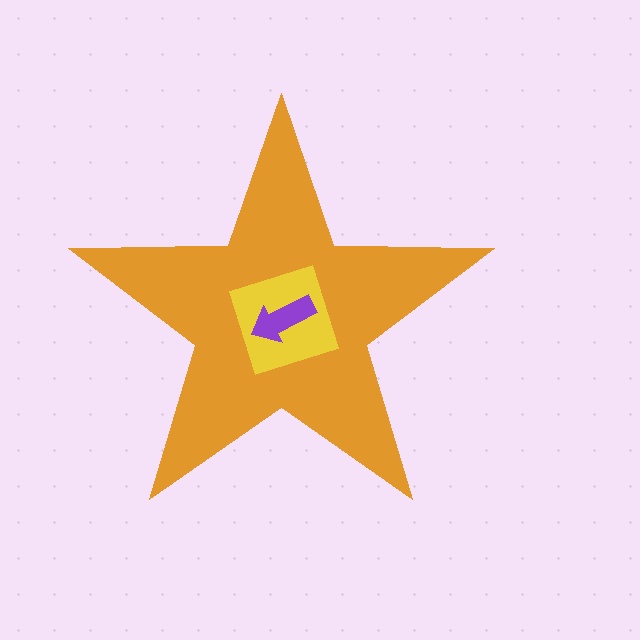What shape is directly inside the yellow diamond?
The purple arrow.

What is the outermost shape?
The orange star.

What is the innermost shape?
The purple arrow.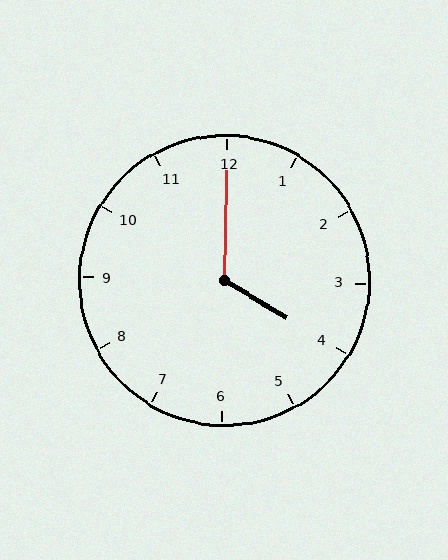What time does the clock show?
4:00.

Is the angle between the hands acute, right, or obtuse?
It is obtuse.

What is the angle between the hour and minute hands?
Approximately 120 degrees.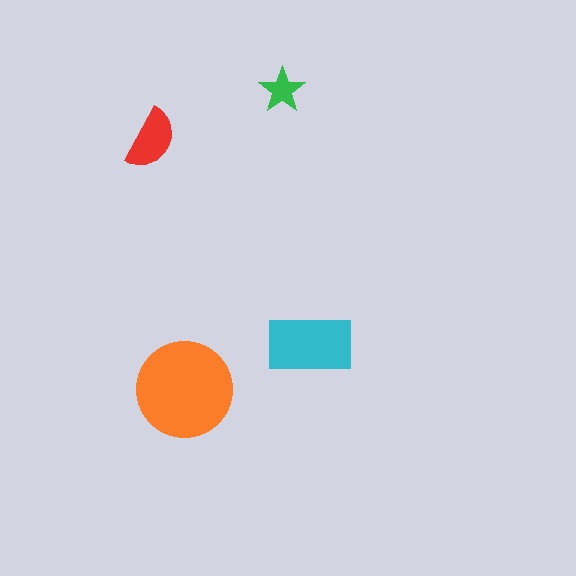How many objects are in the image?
There are 4 objects in the image.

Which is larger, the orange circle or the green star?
The orange circle.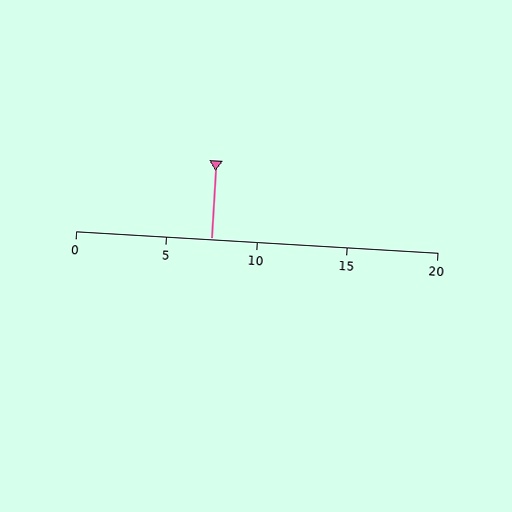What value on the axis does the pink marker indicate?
The marker indicates approximately 7.5.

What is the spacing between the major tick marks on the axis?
The major ticks are spaced 5 apart.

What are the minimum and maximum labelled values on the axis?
The axis runs from 0 to 20.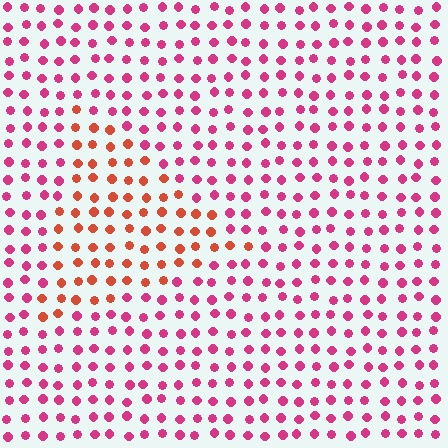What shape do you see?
I see a triangle.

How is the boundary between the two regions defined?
The boundary is defined purely by a slight shift in hue (about 38 degrees). Spacing, size, and orientation are identical on both sides.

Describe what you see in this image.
The image is filled with small magenta elements in a uniform arrangement. A triangle-shaped region is visible where the elements are tinted to a slightly different hue, forming a subtle color boundary.